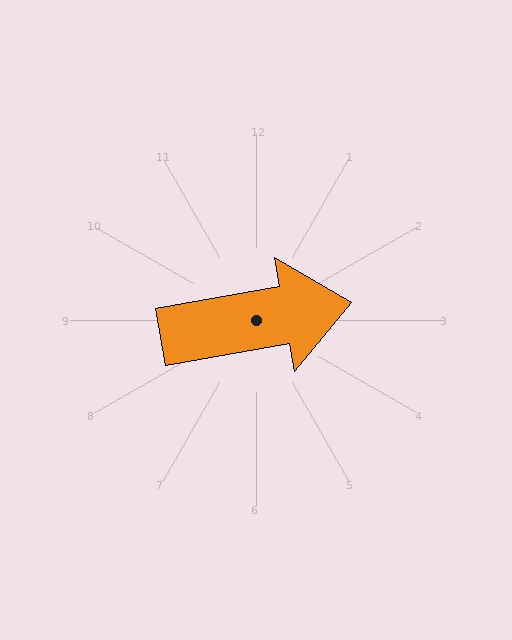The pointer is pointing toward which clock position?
Roughly 3 o'clock.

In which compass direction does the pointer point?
East.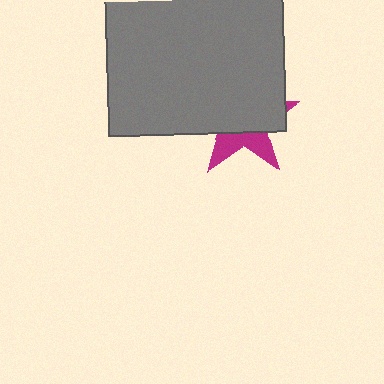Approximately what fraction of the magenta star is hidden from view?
Roughly 67% of the magenta star is hidden behind the gray square.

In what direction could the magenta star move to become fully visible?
The magenta star could move down. That would shift it out from behind the gray square entirely.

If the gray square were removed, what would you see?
You would see the complete magenta star.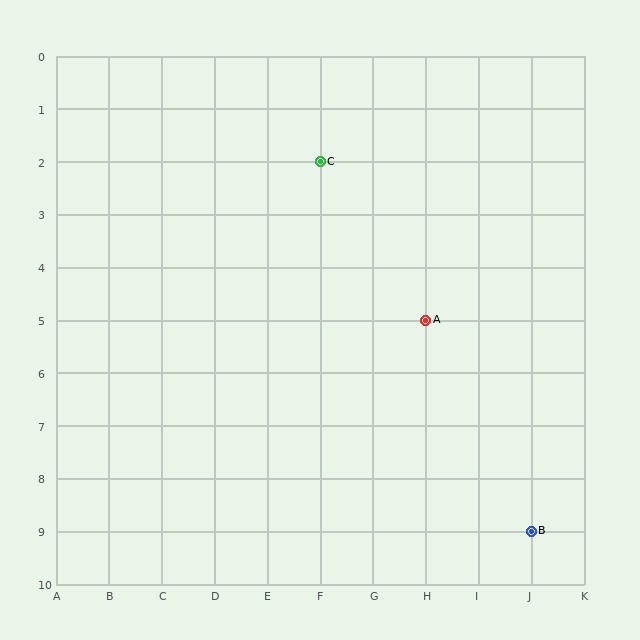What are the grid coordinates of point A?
Point A is at grid coordinates (H, 5).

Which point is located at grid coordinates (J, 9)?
Point B is at (J, 9).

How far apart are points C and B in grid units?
Points C and B are 4 columns and 7 rows apart (about 8.1 grid units diagonally).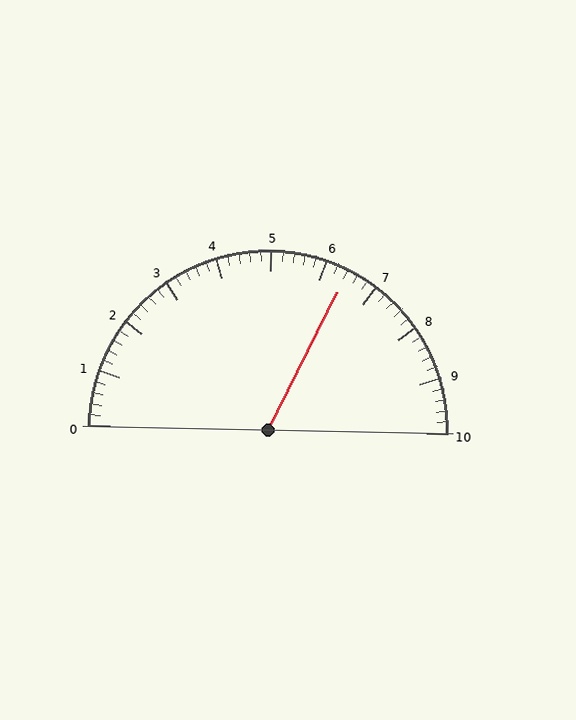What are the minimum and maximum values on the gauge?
The gauge ranges from 0 to 10.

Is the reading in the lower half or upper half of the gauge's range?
The reading is in the upper half of the range (0 to 10).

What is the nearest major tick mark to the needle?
The nearest major tick mark is 6.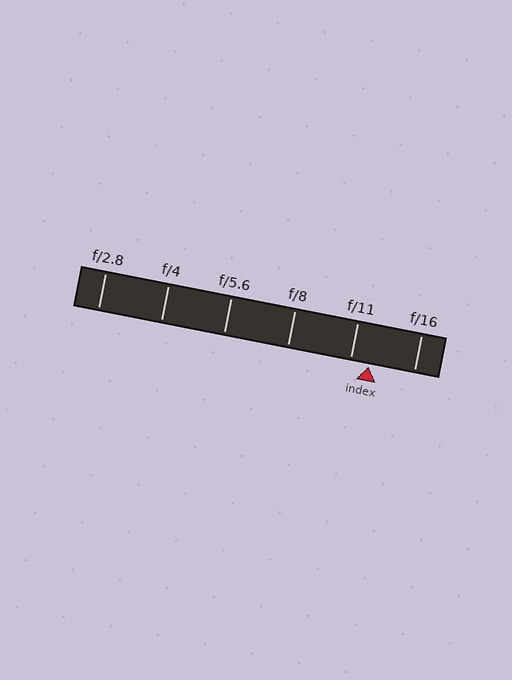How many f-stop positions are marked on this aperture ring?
There are 6 f-stop positions marked.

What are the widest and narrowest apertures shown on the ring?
The widest aperture shown is f/2.8 and the narrowest is f/16.